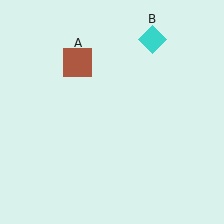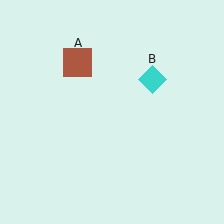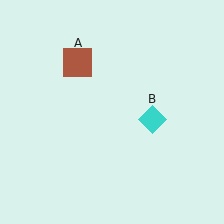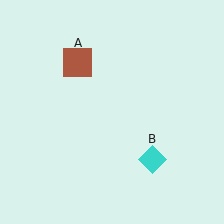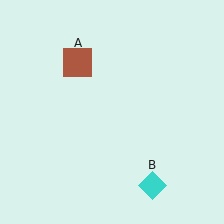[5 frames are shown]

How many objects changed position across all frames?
1 object changed position: cyan diamond (object B).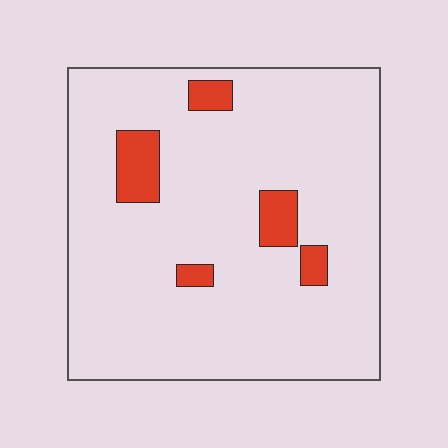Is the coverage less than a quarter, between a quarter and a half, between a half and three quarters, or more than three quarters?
Less than a quarter.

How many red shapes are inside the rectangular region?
5.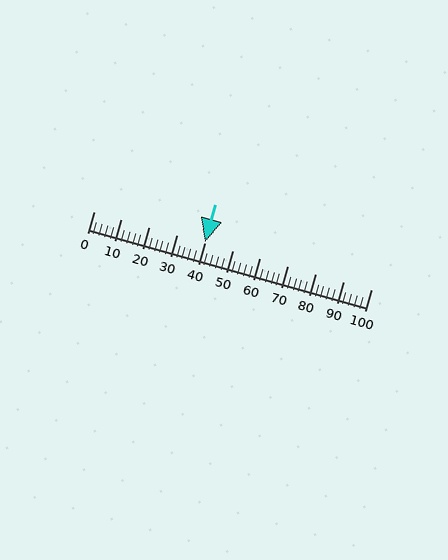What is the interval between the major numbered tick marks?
The major tick marks are spaced 10 units apart.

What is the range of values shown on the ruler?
The ruler shows values from 0 to 100.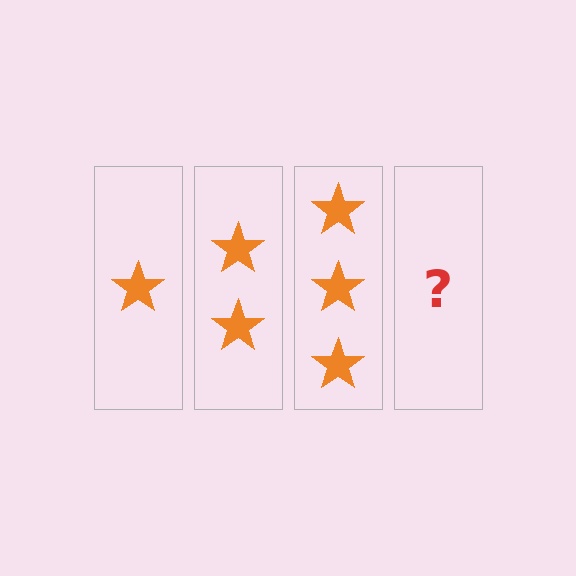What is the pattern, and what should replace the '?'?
The pattern is that each step adds one more star. The '?' should be 4 stars.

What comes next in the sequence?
The next element should be 4 stars.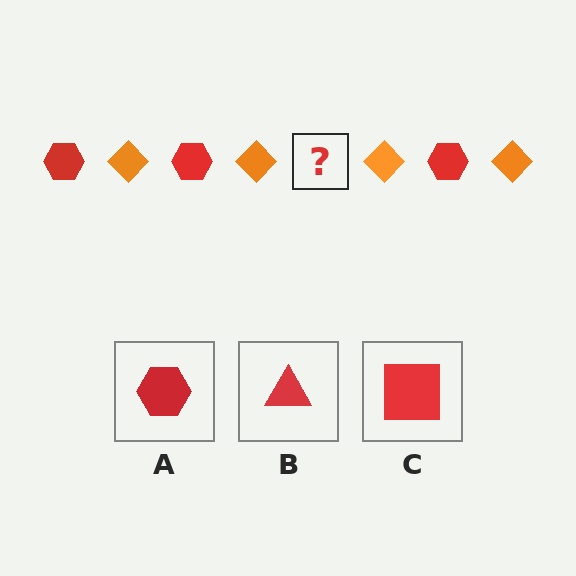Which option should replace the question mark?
Option A.